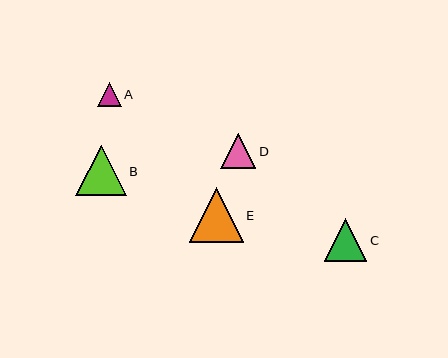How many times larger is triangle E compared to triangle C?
Triangle E is approximately 1.3 times the size of triangle C.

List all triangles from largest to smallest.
From largest to smallest: E, B, C, D, A.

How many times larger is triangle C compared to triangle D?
Triangle C is approximately 1.2 times the size of triangle D.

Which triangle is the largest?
Triangle E is the largest with a size of approximately 54 pixels.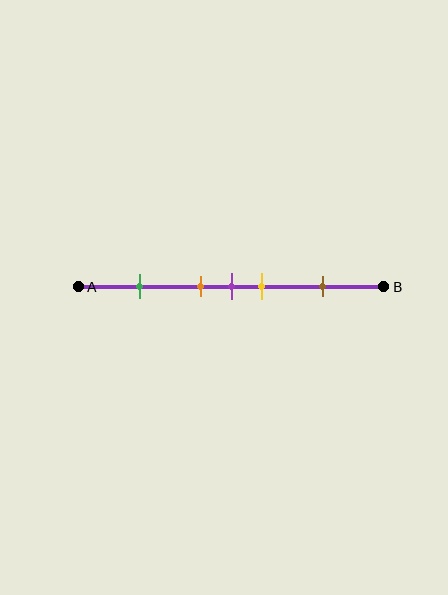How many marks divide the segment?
There are 5 marks dividing the segment.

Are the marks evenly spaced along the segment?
No, the marks are not evenly spaced.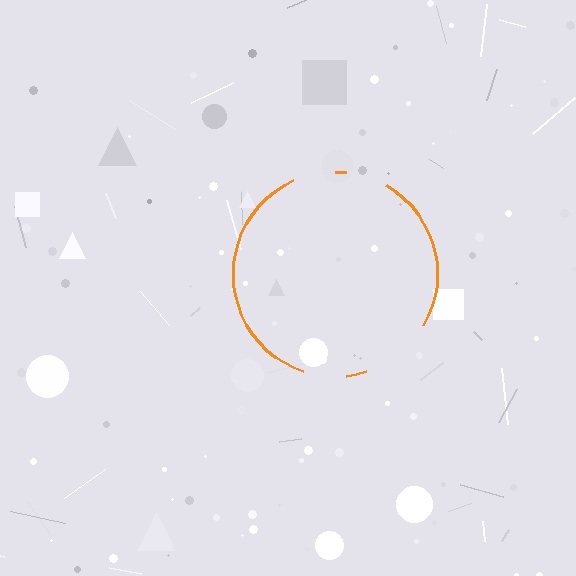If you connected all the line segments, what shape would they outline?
They would outline a circle.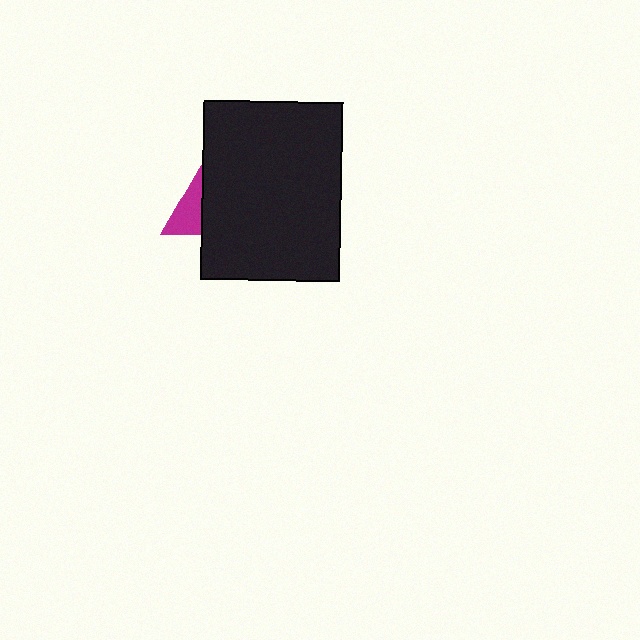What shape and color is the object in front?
The object in front is a black rectangle.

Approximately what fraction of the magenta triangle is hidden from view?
Roughly 70% of the magenta triangle is hidden behind the black rectangle.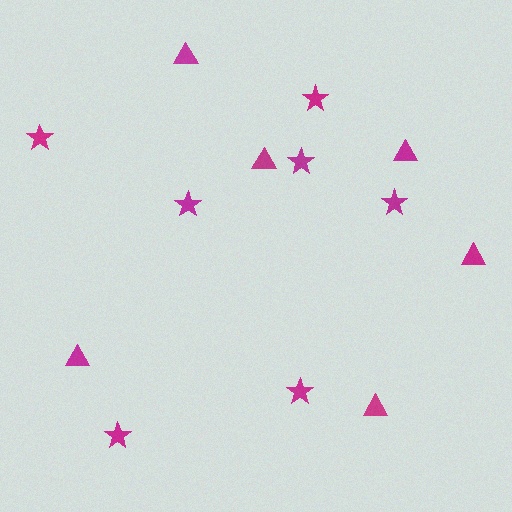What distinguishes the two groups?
There are 2 groups: one group of stars (7) and one group of triangles (6).